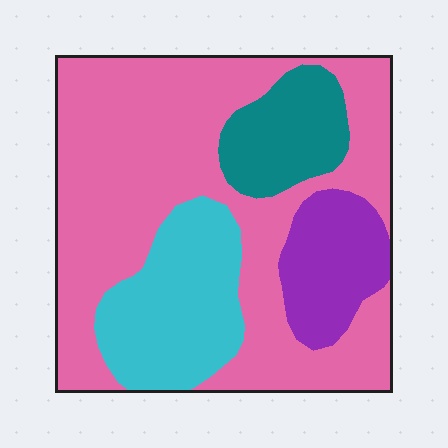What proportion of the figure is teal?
Teal takes up less than a quarter of the figure.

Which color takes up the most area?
Pink, at roughly 60%.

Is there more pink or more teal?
Pink.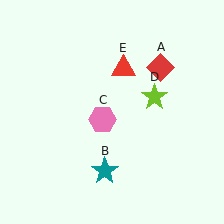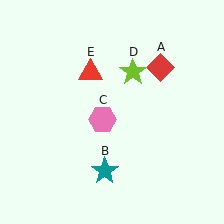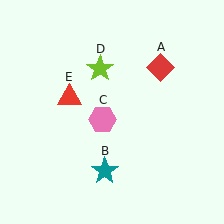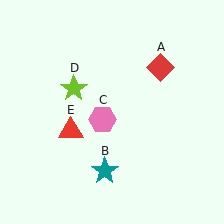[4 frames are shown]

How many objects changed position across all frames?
2 objects changed position: lime star (object D), red triangle (object E).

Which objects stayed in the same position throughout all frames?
Red diamond (object A) and teal star (object B) and pink hexagon (object C) remained stationary.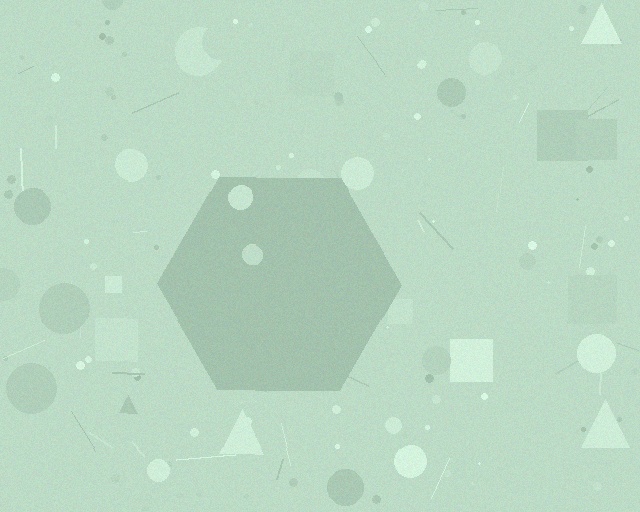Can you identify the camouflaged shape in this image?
The camouflaged shape is a hexagon.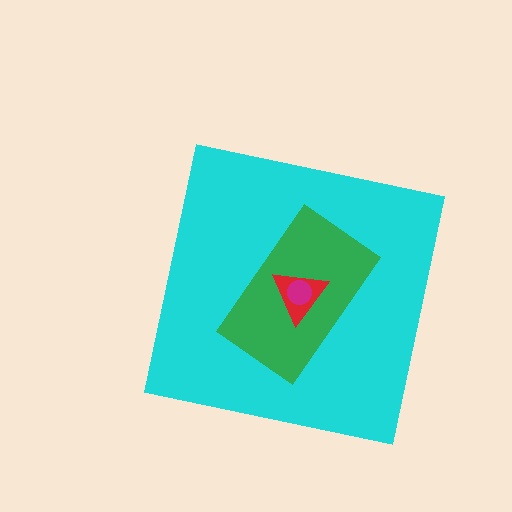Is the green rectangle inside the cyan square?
Yes.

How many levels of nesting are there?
4.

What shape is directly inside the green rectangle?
The red triangle.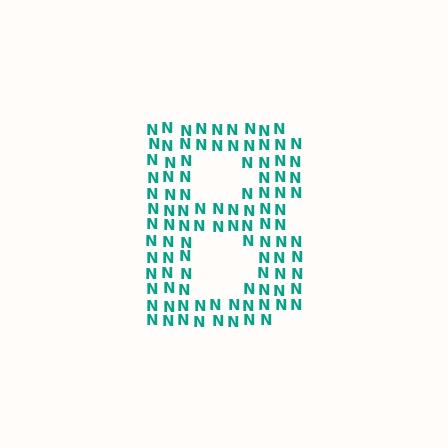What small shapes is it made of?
It is made of small letter N's.